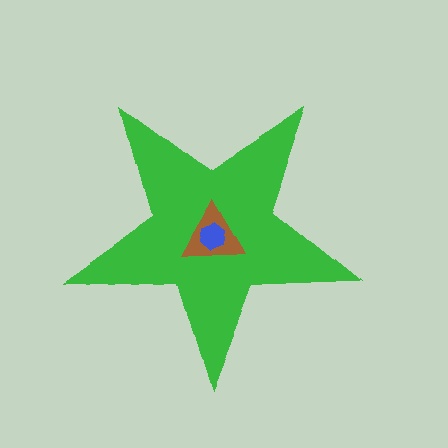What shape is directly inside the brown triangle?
The blue hexagon.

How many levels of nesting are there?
3.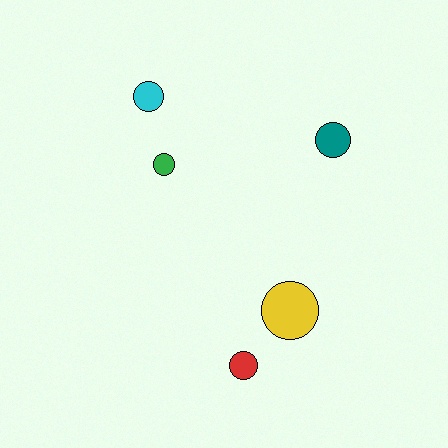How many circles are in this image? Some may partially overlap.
There are 5 circles.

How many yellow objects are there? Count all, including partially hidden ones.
There is 1 yellow object.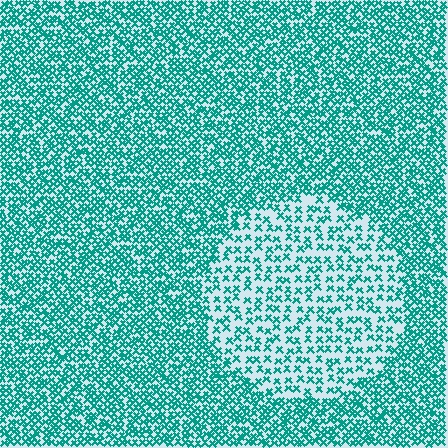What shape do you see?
I see a circle.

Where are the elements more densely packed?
The elements are more densely packed outside the circle boundary.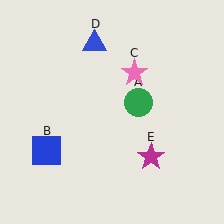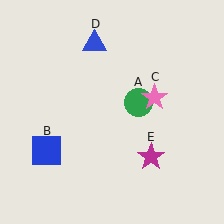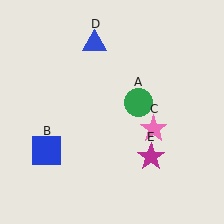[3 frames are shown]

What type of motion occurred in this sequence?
The pink star (object C) rotated clockwise around the center of the scene.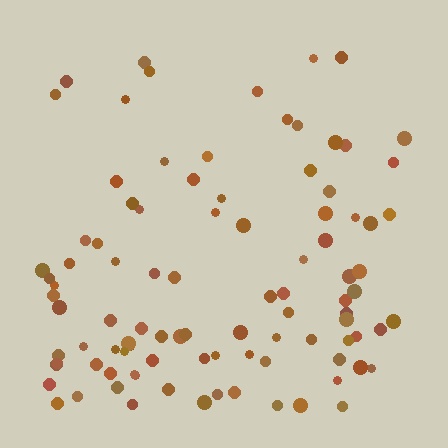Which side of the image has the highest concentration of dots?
The bottom.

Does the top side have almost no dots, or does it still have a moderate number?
Still a moderate number, just noticeably fewer than the bottom.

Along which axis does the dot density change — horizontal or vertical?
Vertical.